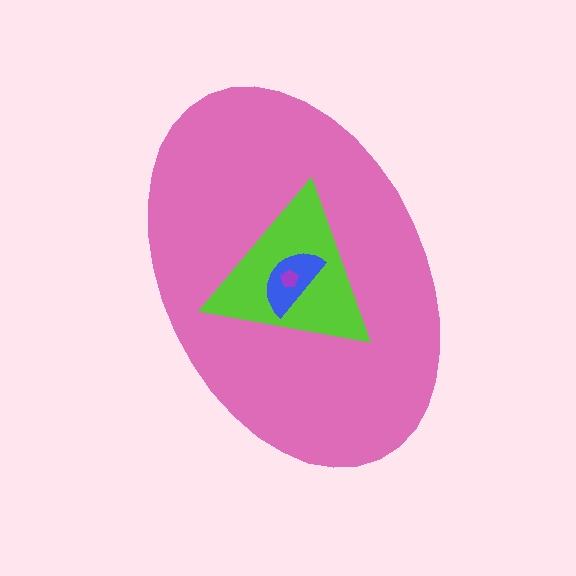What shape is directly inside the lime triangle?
The blue semicircle.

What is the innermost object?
The purple pentagon.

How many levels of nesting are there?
4.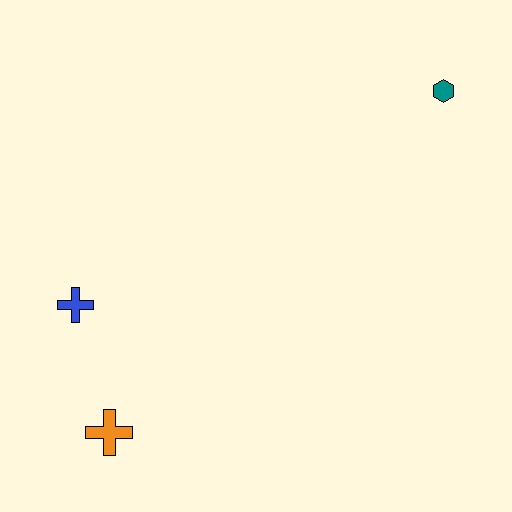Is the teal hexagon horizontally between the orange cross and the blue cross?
No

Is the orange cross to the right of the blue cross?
Yes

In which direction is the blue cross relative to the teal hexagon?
The blue cross is to the left of the teal hexagon.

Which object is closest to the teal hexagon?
The blue cross is closest to the teal hexagon.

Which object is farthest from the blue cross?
The teal hexagon is farthest from the blue cross.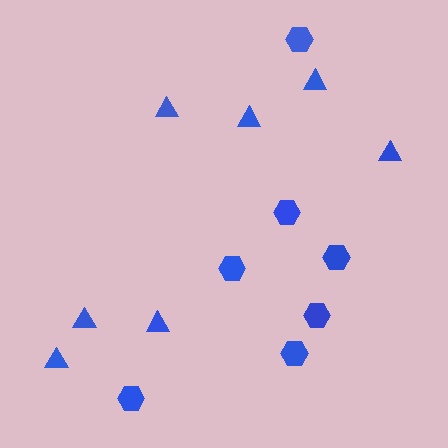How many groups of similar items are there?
There are 2 groups: one group of hexagons (7) and one group of triangles (7).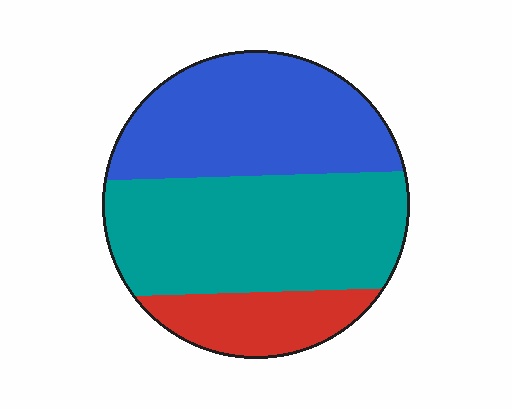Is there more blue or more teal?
Teal.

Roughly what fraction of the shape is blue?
Blue covers 38% of the shape.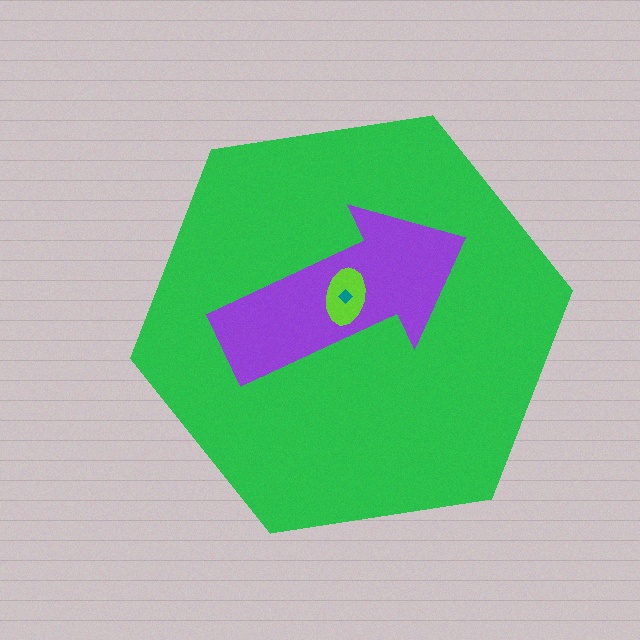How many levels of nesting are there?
4.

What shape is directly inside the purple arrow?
The lime ellipse.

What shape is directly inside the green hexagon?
The purple arrow.